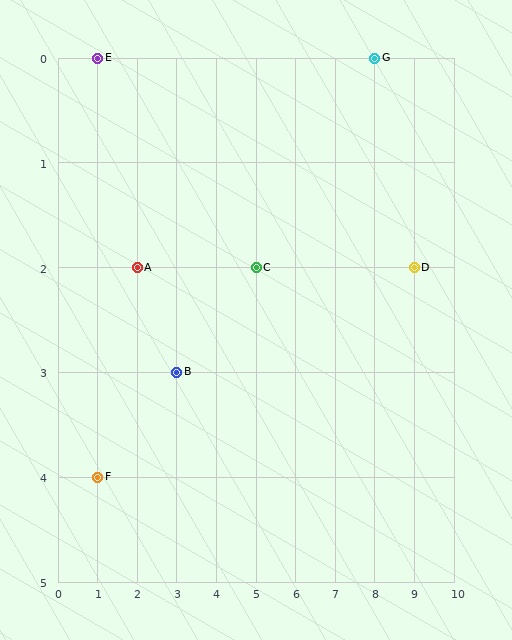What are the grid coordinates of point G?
Point G is at grid coordinates (8, 0).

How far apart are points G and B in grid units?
Points G and B are 5 columns and 3 rows apart (about 5.8 grid units diagonally).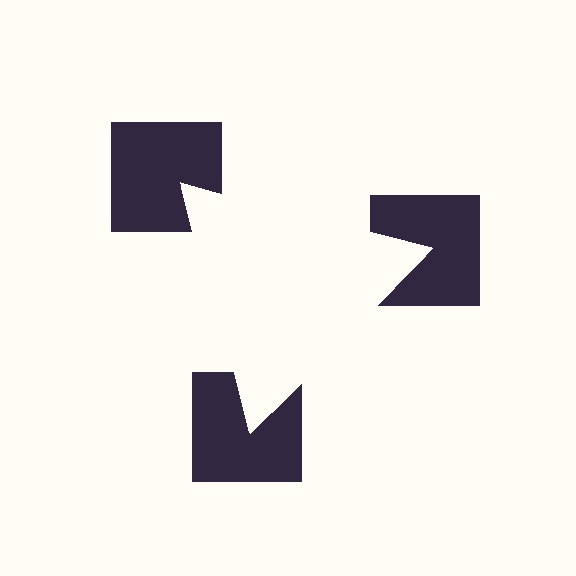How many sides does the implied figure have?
3 sides.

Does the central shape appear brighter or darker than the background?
It typically appears slightly brighter than the background, even though no actual brightness change is drawn.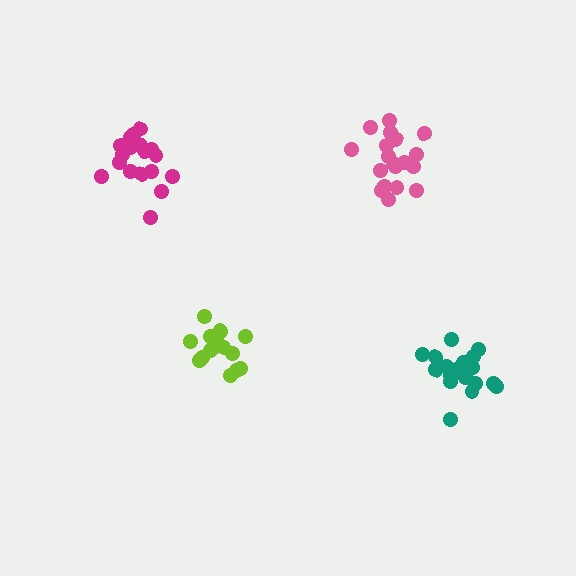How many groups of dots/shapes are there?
There are 4 groups.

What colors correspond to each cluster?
The clusters are colored: magenta, teal, pink, lime.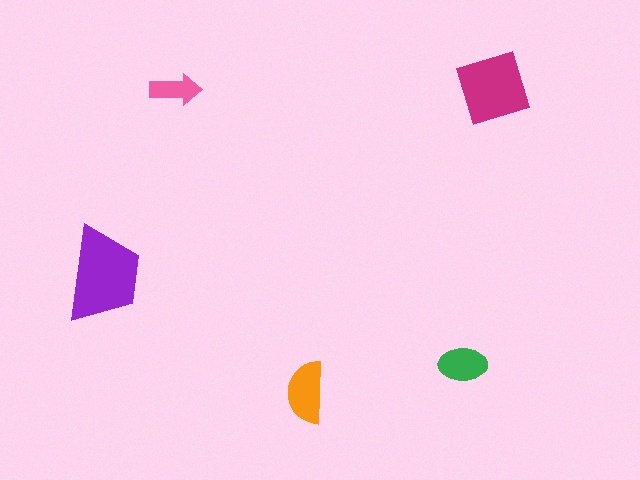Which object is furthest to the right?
The magenta square is rightmost.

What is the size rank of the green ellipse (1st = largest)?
4th.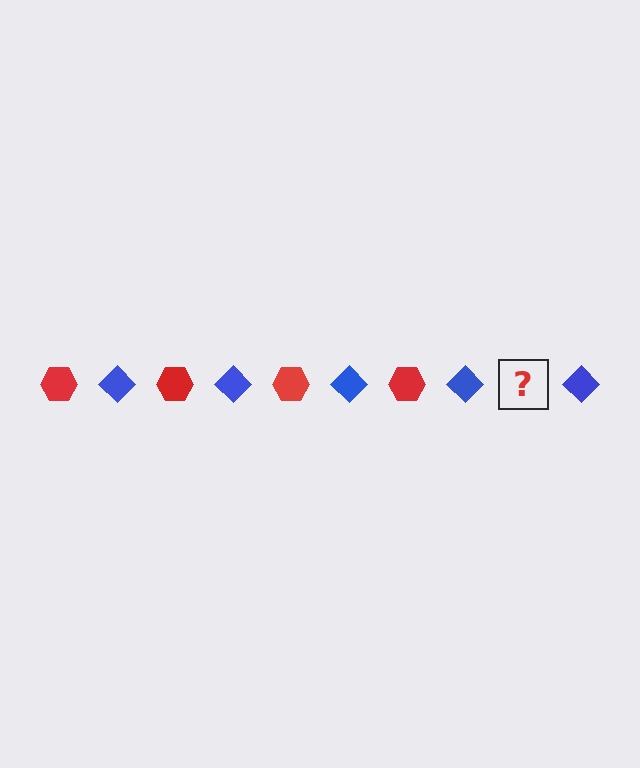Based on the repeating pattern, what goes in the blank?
The blank should be a red hexagon.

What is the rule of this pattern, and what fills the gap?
The rule is that the pattern alternates between red hexagon and blue diamond. The gap should be filled with a red hexagon.